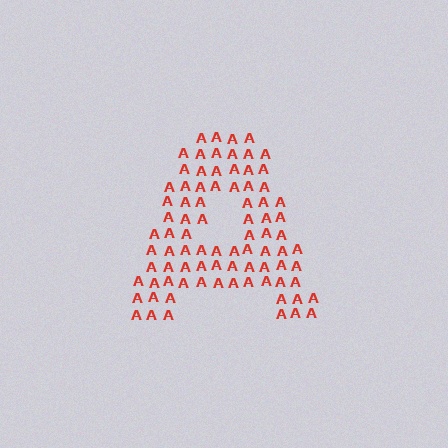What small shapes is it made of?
It is made of small letter A's.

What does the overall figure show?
The overall figure shows the letter A.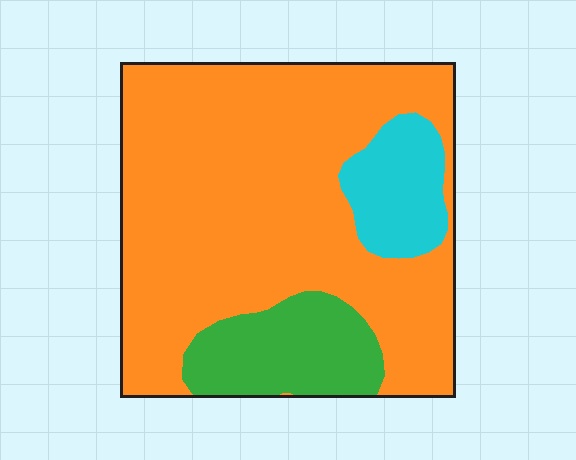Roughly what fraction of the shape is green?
Green takes up about one sixth (1/6) of the shape.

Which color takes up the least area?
Cyan, at roughly 10%.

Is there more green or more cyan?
Green.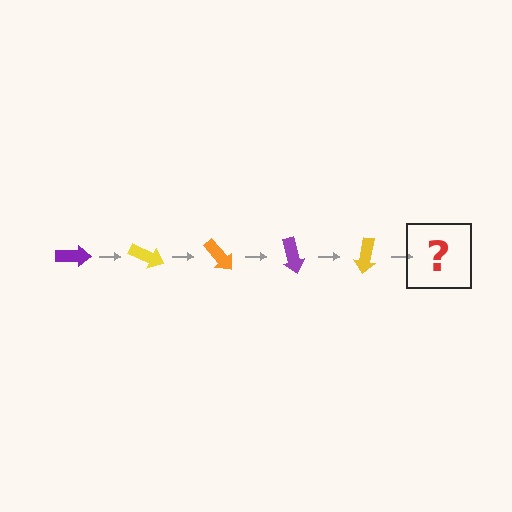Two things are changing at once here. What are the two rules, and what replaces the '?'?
The two rules are that it rotates 25 degrees each step and the color cycles through purple, yellow, and orange. The '?' should be an orange arrow, rotated 125 degrees from the start.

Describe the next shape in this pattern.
It should be an orange arrow, rotated 125 degrees from the start.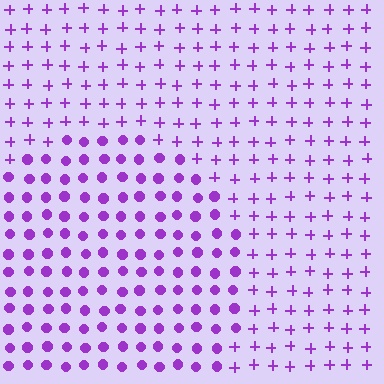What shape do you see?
I see a circle.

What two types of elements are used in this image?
The image uses circles inside the circle region and plus signs outside it.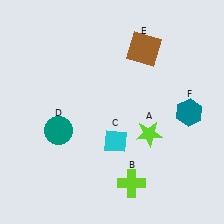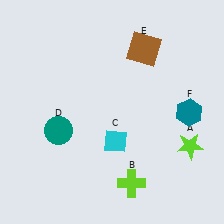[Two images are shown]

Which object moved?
The lime star (A) moved right.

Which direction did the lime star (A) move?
The lime star (A) moved right.